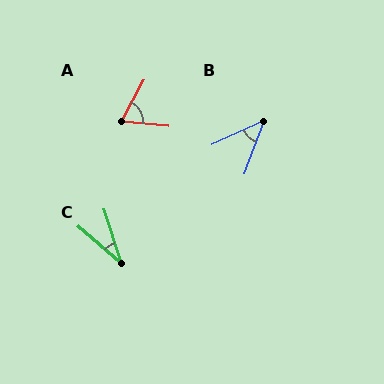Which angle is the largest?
A, at approximately 67 degrees.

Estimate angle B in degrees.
Approximately 46 degrees.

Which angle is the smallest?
C, at approximately 31 degrees.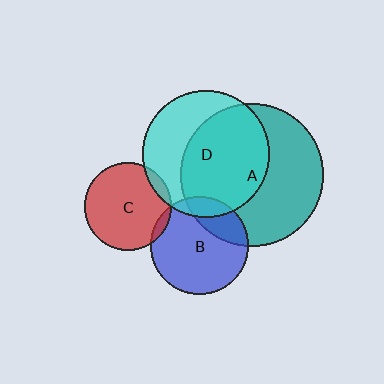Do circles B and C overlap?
Yes.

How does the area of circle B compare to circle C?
Approximately 1.3 times.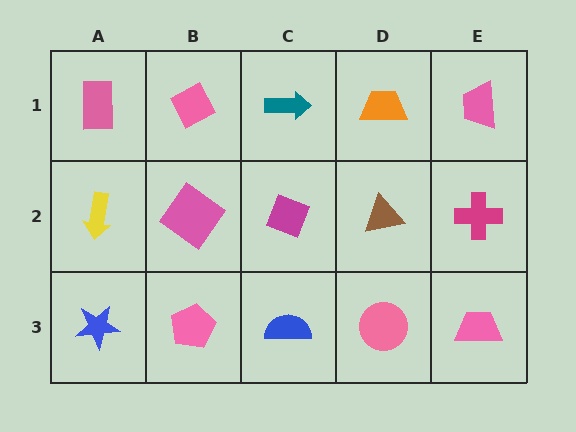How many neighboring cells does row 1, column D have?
3.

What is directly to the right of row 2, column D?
A magenta cross.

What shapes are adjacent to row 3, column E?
A magenta cross (row 2, column E), a pink circle (row 3, column D).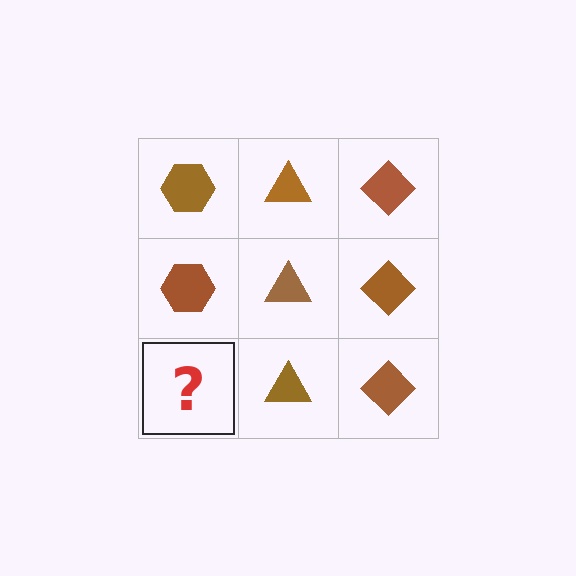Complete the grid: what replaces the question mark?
The question mark should be replaced with a brown hexagon.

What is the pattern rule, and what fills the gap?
The rule is that each column has a consistent shape. The gap should be filled with a brown hexagon.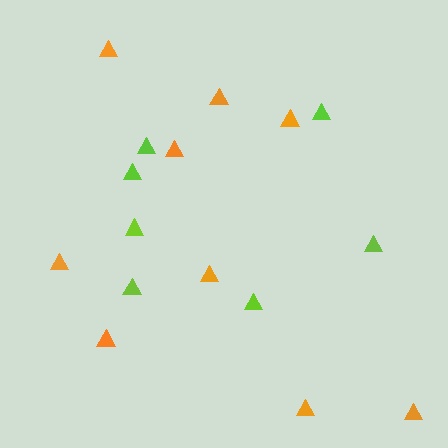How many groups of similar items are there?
There are 2 groups: one group of orange triangles (9) and one group of lime triangles (7).